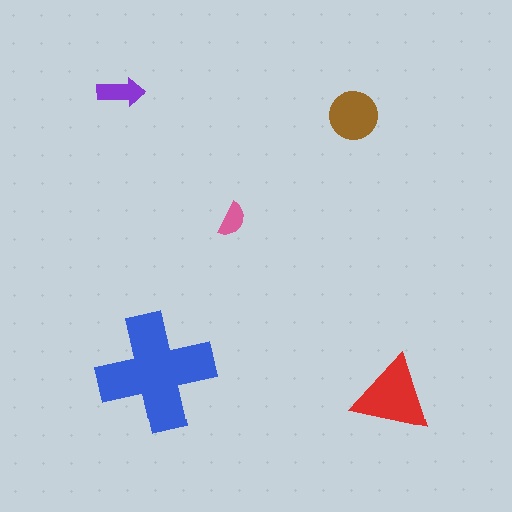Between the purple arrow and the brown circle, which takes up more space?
The brown circle.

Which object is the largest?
The blue cross.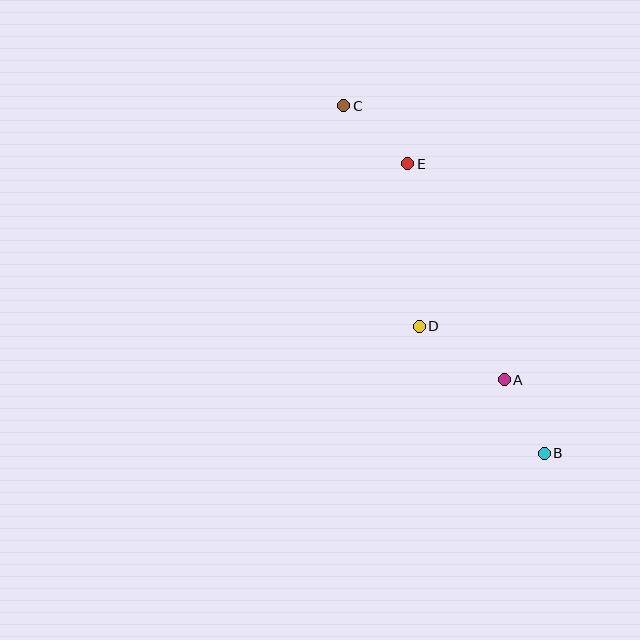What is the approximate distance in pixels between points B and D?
The distance between B and D is approximately 178 pixels.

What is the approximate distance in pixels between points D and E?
The distance between D and E is approximately 163 pixels.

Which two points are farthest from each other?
Points B and C are farthest from each other.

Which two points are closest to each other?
Points A and B are closest to each other.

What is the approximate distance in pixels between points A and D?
The distance between A and D is approximately 100 pixels.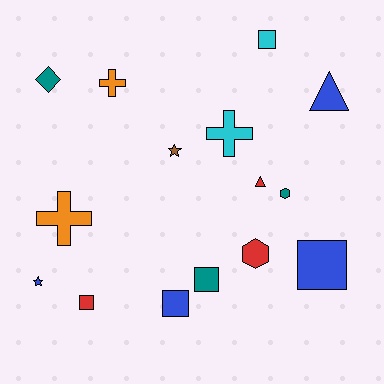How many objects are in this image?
There are 15 objects.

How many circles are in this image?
There are no circles.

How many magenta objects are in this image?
There are no magenta objects.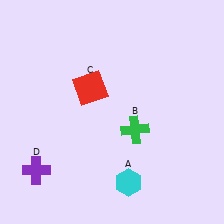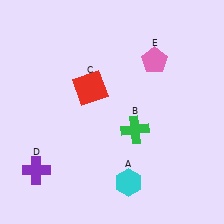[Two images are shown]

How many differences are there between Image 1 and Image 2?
There is 1 difference between the two images.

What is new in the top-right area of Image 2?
A pink pentagon (E) was added in the top-right area of Image 2.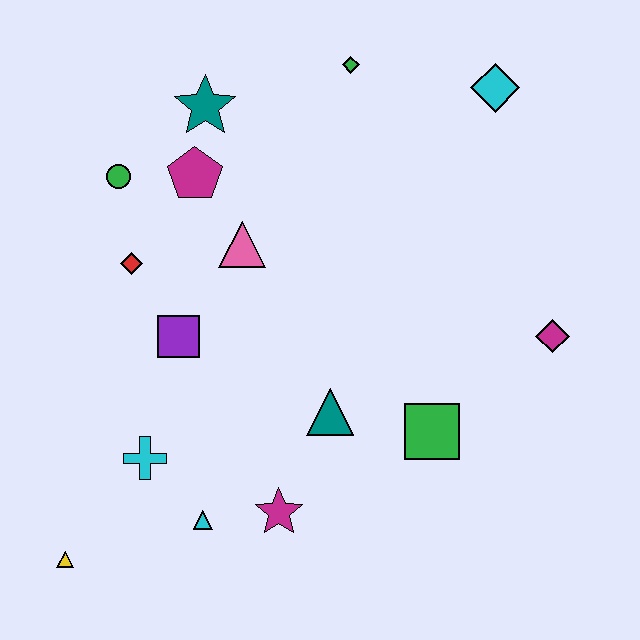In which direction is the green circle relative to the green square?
The green circle is to the left of the green square.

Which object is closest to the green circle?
The magenta pentagon is closest to the green circle.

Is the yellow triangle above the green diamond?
No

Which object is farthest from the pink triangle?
The yellow triangle is farthest from the pink triangle.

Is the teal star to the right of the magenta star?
No